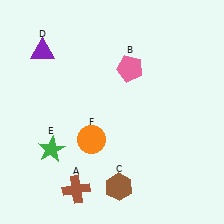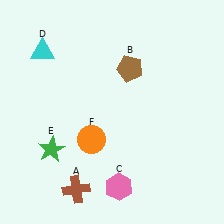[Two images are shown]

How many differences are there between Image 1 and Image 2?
There are 3 differences between the two images.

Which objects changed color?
B changed from pink to brown. C changed from brown to pink. D changed from purple to cyan.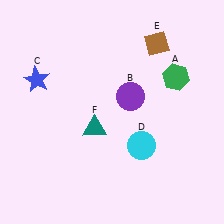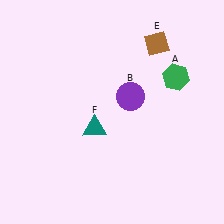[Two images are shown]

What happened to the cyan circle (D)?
The cyan circle (D) was removed in Image 2. It was in the bottom-right area of Image 1.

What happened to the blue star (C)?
The blue star (C) was removed in Image 2. It was in the top-left area of Image 1.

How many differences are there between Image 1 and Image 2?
There are 2 differences between the two images.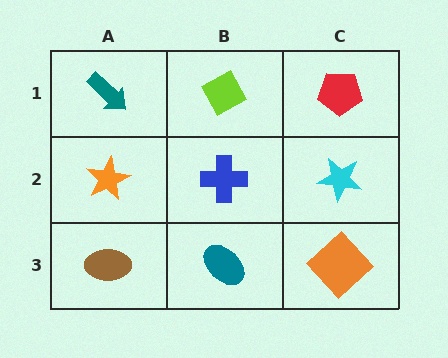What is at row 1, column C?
A red pentagon.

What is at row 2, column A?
An orange star.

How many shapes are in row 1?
3 shapes.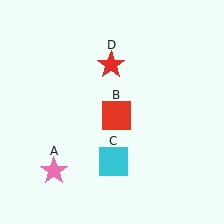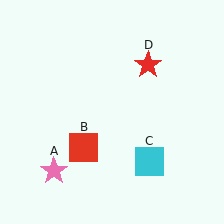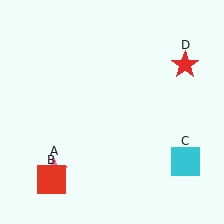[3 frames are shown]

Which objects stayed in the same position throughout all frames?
Pink star (object A) remained stationary.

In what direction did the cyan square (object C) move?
The cyan square (object C) moved right.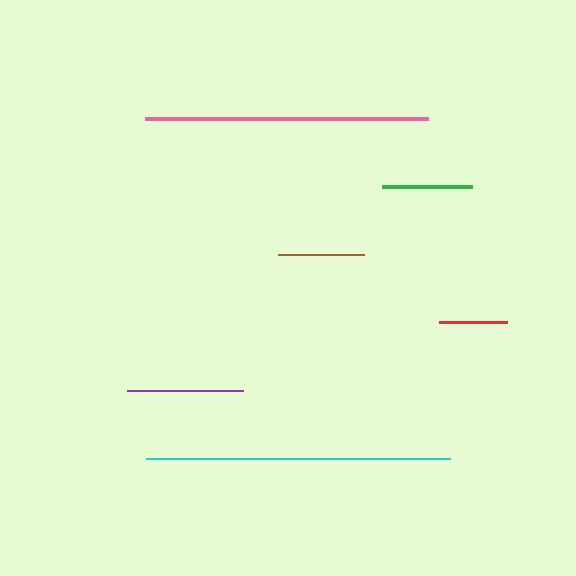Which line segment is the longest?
The cyan line is the longest at approximately 304 pixels.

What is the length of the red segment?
The red segment is approximately 68 pixels long.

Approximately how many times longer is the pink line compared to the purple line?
The pink line is approximately 2.5 times the length of the purple line.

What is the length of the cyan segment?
The cyan segment is approximately 304 pixels long.